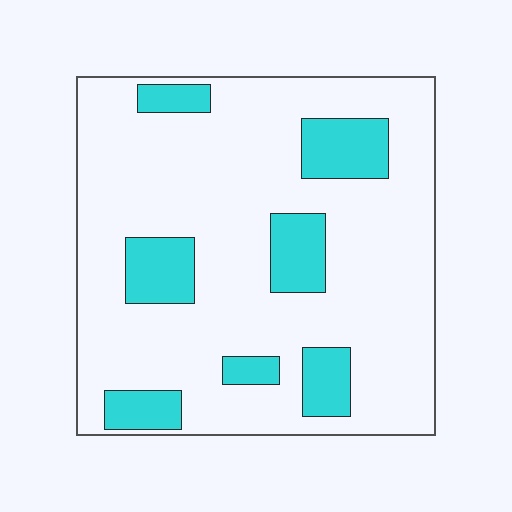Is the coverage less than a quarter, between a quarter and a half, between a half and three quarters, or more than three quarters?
Less than a quarter.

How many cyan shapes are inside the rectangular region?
7.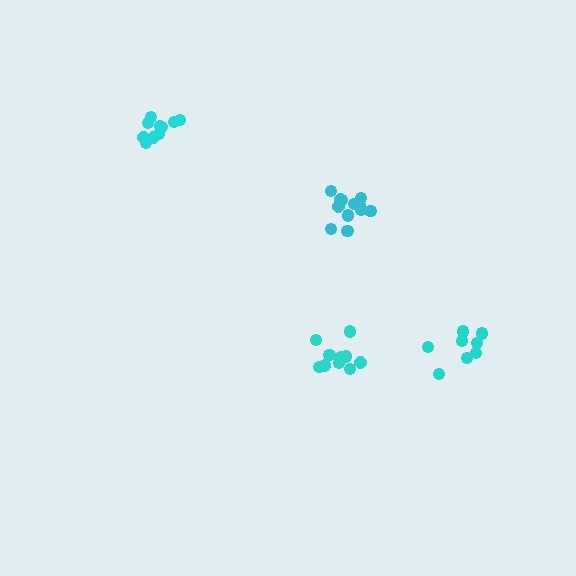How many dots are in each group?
Group 1: 9 dots, Group 2: 12 dots, Group 3: 11 dots, Group 4: 10 dots (42 total).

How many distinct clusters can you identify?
There are 4 distinct clusters.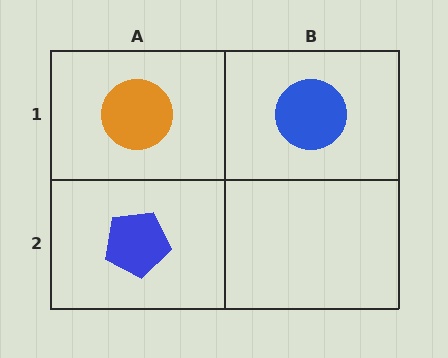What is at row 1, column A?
An orange circle.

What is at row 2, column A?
A blue pentagon.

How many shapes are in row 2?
1 shape.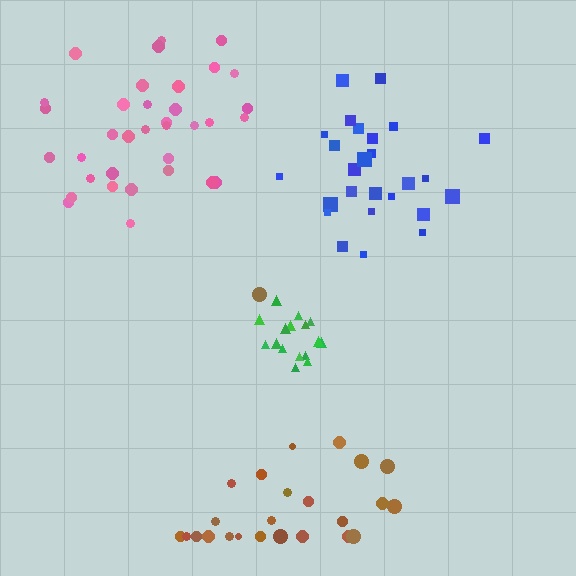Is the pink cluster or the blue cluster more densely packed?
Pink.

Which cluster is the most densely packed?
Green.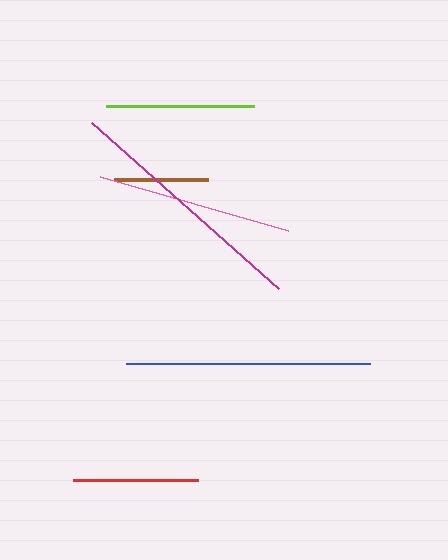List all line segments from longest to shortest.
From longest to shortest: magenta, blue, pink, lime, red, brown.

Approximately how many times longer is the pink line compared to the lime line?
The pink line is approximately 1.3 times the length of the lime line.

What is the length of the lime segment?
The lime segment is approximately 148 pixels long.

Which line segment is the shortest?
The brown line is the shortest at approximately 94 pixels.